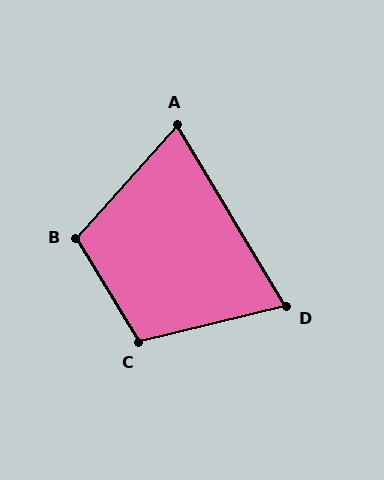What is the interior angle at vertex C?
Approximately 107 degrees (obtuse).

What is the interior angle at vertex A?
Approximately 73 degrees (acute).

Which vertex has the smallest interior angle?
D, at approximately 73 degrees.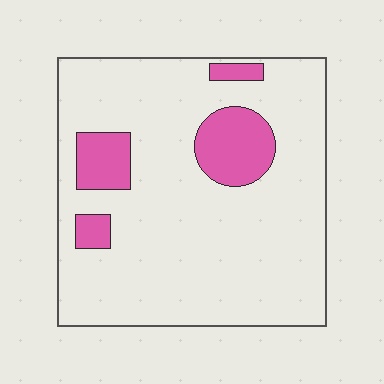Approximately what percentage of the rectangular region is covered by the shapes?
Approximately 15%.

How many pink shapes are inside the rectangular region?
4.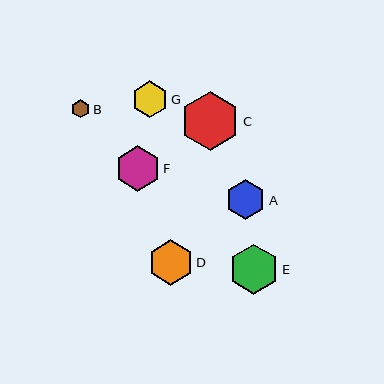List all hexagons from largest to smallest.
From largest to smallest: C, E, D, F, A, G, B.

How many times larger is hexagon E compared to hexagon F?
Hexagon E is approximately 1.1 times the size of hexagon F.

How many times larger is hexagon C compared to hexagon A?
Hexagon C is approximately 1.5 times the size of hexagon A.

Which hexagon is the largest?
Hexagon C is the largest with a size of approximately 59 pixels.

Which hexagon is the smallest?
Hexagon B is the smallest with a size of approximately 18 pixels.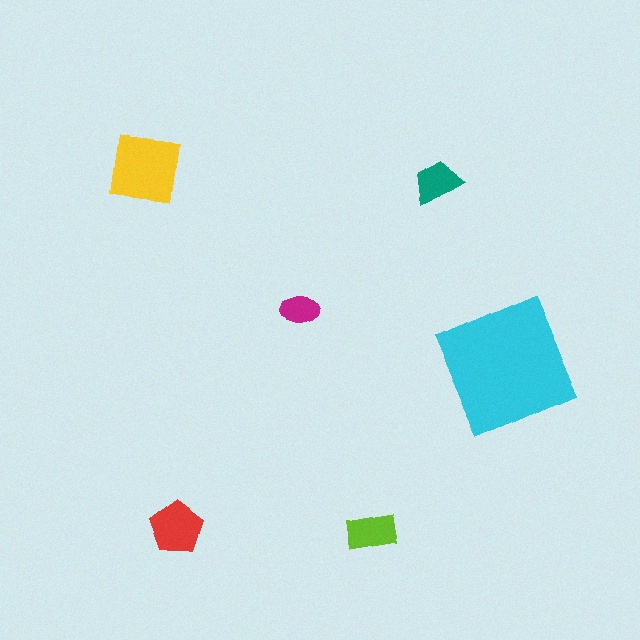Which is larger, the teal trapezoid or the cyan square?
The cyan square.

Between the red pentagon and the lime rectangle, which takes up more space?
The red pentagon.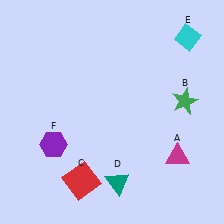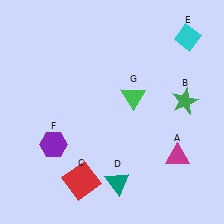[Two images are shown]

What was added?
A green triangle (G) was added in Image 2.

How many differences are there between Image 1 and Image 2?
There is 1 difference between the two images.